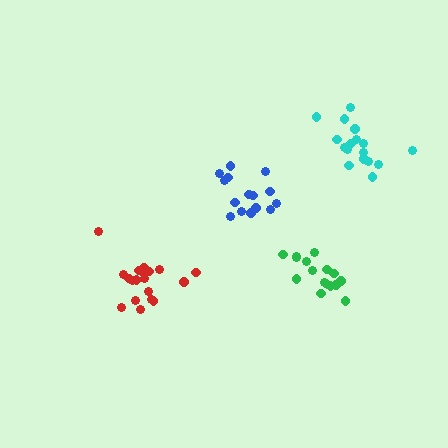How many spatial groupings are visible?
There are 4 spatial groupings.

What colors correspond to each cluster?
The clusters are colored: red, blue, green, cyan.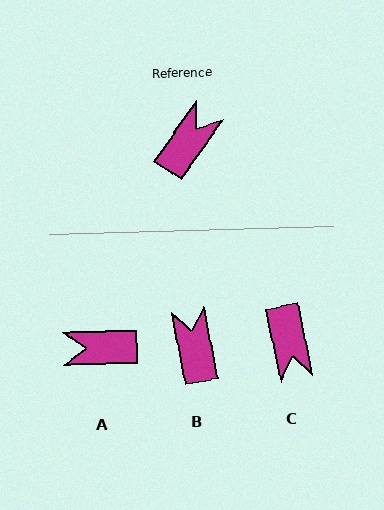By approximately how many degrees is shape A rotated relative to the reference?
Approximately 127 degrees counter-clockwise.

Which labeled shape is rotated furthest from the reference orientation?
C, about 133 degrees away.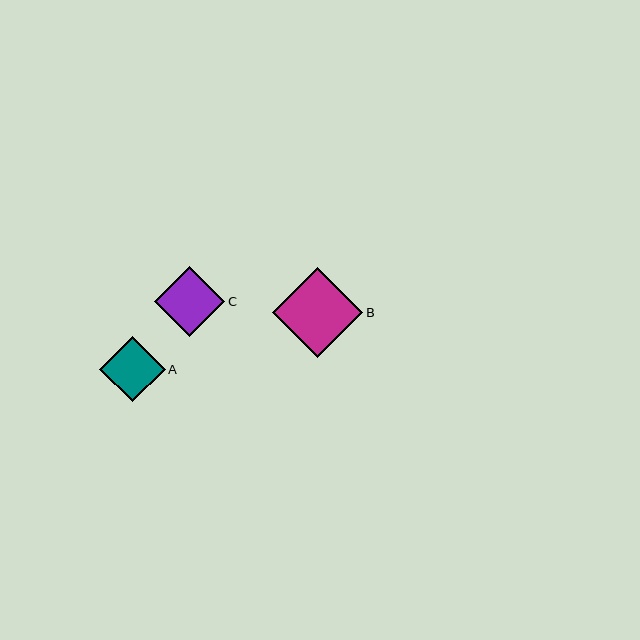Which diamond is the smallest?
Diamond A is the smallest with a size of approximately 65 pixels.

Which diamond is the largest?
Diamond B is the largest with a size of approximately 90 pixels.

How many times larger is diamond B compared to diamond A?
Diamond B is approximately 1.4 times the size of diamond A.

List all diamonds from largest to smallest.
From largest to smallest: B, C, A.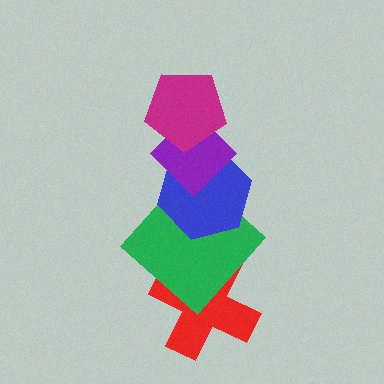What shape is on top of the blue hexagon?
The purple diamond is on top of the blue hexagon.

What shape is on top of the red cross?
The green diamond is on top of the red cross.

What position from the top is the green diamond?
The green diamond is 4th from the top.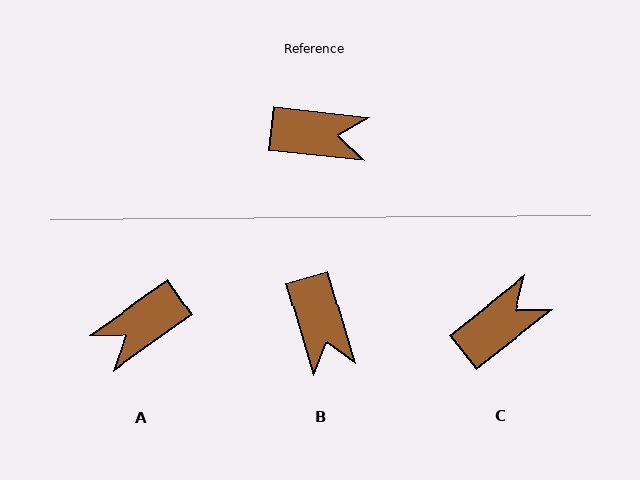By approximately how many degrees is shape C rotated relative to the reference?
Approximately 44 degrees counter-clockwise.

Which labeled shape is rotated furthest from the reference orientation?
A, about 139 degrees away.